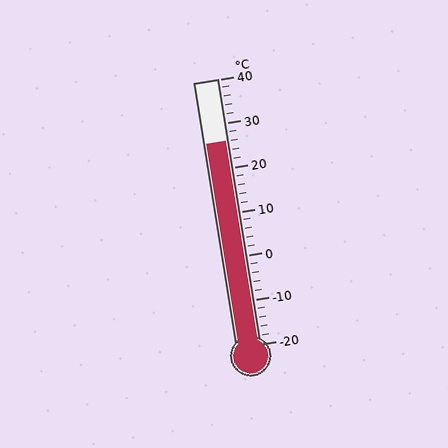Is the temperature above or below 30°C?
The temperature is below 30°C.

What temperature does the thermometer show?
The thermometer shows approximately 26°C.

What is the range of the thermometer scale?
The thermometer scale ranges from -20°C to 40°C.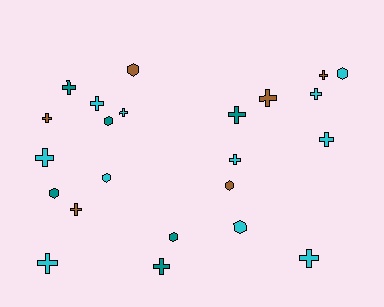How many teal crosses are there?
There are 3 teal crosses.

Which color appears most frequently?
Cyan, with 11 objects.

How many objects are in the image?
There are 23 objects.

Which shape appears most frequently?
Cross, with 15 objects.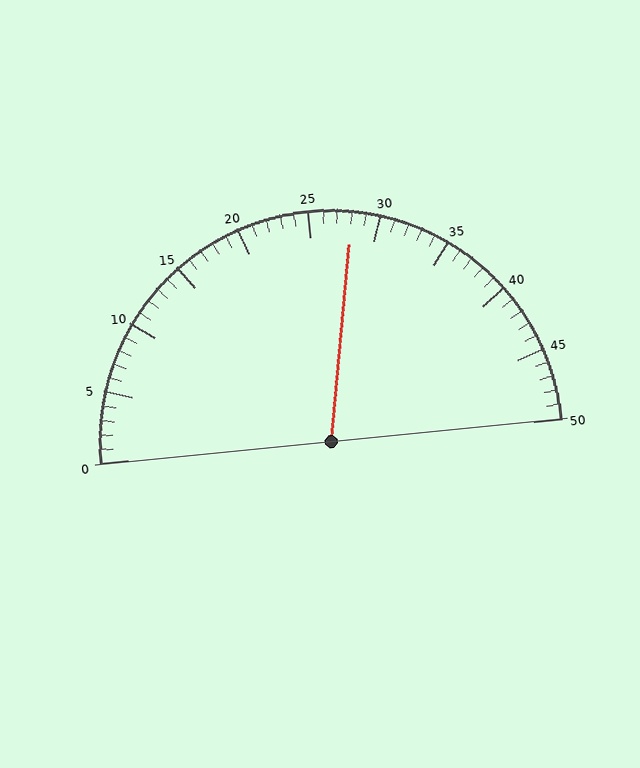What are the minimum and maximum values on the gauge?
The gauge ranges from 0 to 50.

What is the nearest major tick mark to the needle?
The nearest major tick mark is 30.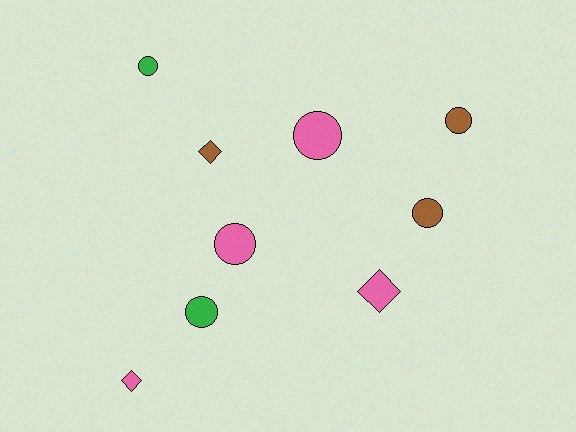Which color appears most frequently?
Pink, with 4 objects.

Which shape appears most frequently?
Circle, with 6 objects.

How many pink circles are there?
There are 2 pink circles.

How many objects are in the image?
There are 9 objects.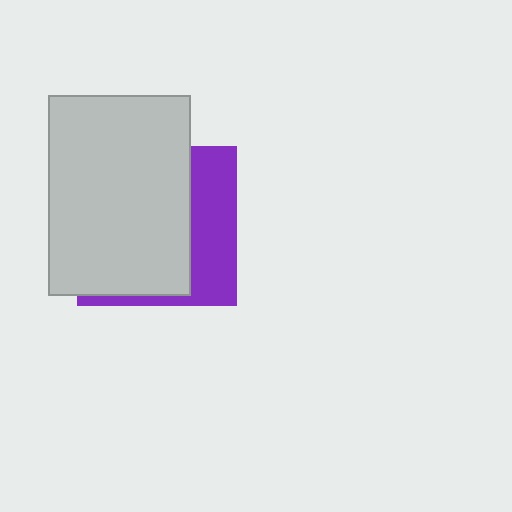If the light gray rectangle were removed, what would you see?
You would see the complete purple square.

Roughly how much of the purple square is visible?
A small part of it is visible (roughly 33%).